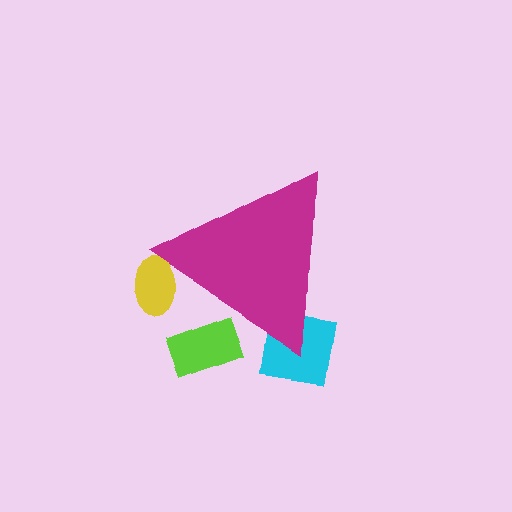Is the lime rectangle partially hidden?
Yes, the lime rectangle is partially hidden behind the magenta triangle.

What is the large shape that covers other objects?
A magenta triangle.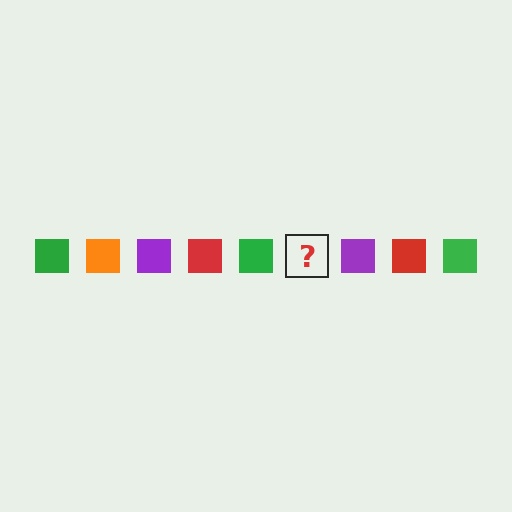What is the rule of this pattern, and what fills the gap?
The rule is that the pattern cycles through green, orange, purple, red squares. The gap should be filled with an orange square.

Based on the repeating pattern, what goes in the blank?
The blank should be an orange square.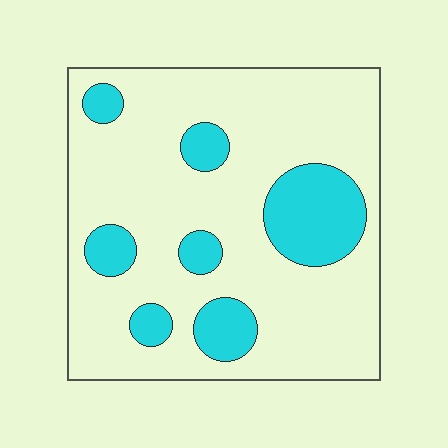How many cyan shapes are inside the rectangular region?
7.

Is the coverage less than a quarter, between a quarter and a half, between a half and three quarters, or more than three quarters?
Less than a quarter.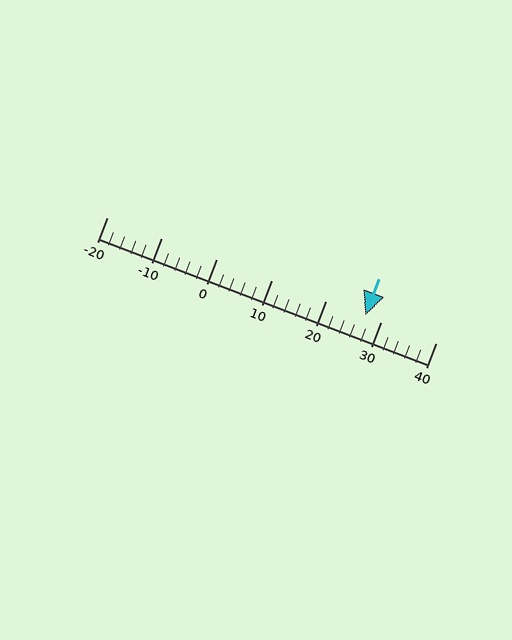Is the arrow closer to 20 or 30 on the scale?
The arrow is closer to 30.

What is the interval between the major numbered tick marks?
The major tick marks are spaced 10 units apart.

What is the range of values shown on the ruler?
The ruler shows values from -20 to 40.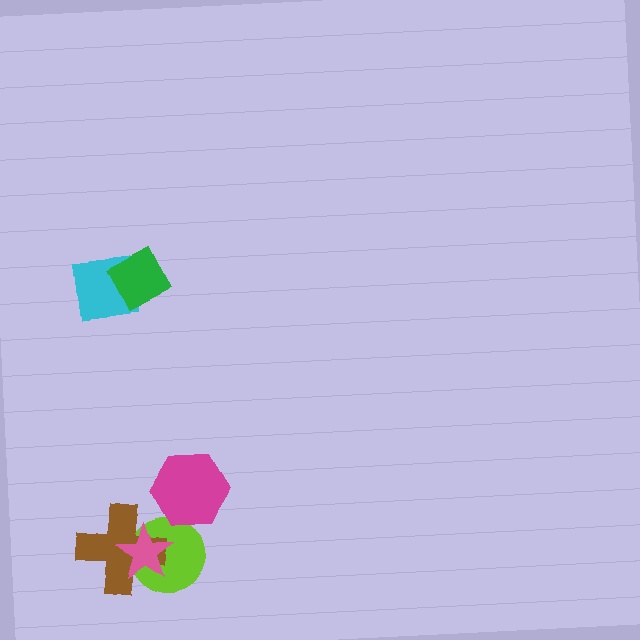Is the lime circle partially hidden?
Yes, it is partially covered by another shape.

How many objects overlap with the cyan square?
1 object overlaps with the cyan square.